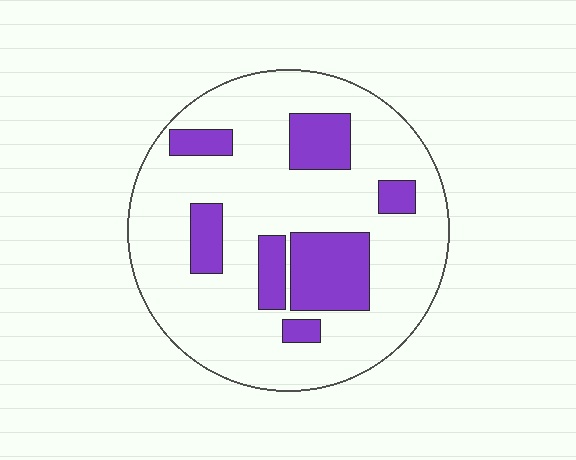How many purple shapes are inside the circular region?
7.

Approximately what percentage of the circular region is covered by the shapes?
Approximately 20%.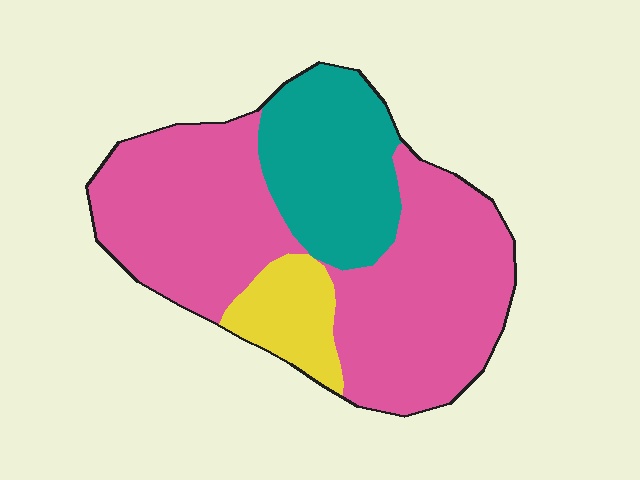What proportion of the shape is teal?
Teal takes up less than a quarter of the shape.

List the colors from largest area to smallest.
From largest to smallest: pink, teal, yellow.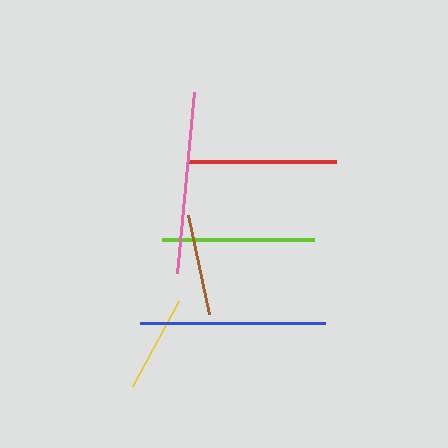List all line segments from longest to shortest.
From longest to shortest: blue, pink, lime, red, brown, yellow.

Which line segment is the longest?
The blue line is the longest at approximately 184 pixels.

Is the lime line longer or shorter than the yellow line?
The lime line is longer than the yellow line.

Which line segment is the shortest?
The yellow line is the shortest at approximately 97 pixels.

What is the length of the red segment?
The red segment is approximately 148 pixels long.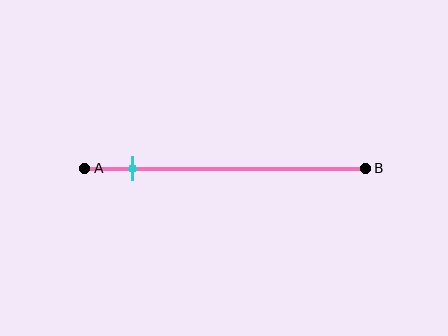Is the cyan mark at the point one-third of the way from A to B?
No, the mark is at about 15% from A, not at the 33% one-third point.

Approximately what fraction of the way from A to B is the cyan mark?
The cyan mark is approximately 15% of the way from A to B.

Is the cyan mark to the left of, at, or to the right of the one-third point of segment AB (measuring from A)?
The cyan mark is to the left of the one-third point of segment AB.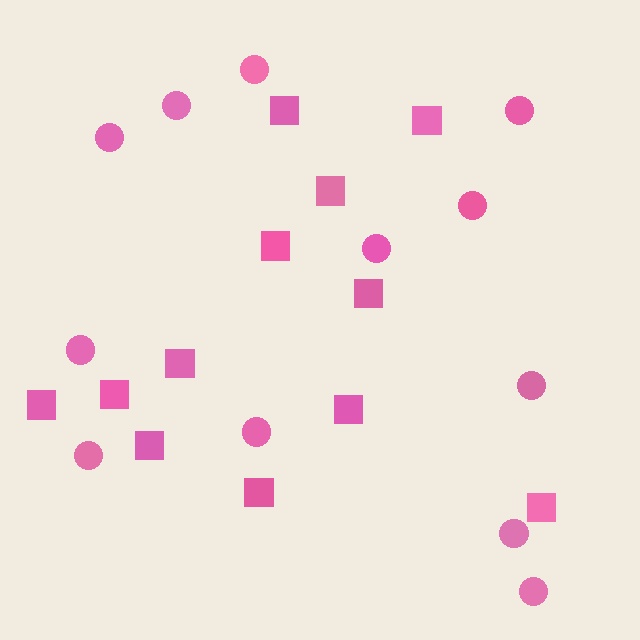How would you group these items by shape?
There are 2 groups: one group of circles (12) and one group of squares (12).